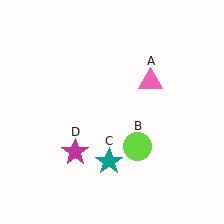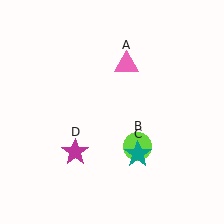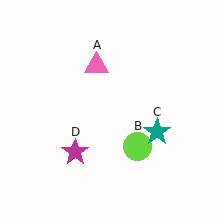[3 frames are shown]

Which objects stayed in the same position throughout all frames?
Lime circle (object B) and magenta star (object D) remained stationary.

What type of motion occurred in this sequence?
The pink triangle (object A), teal star (object C) rotated counterclockwise around the center of the scene.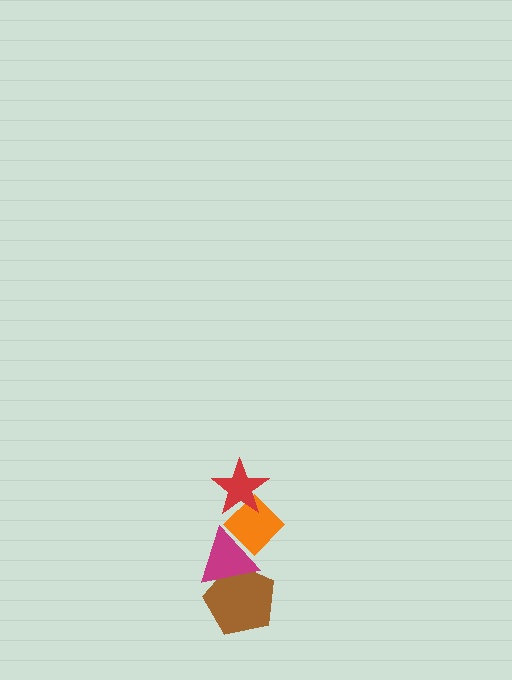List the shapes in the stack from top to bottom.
From top to bottom: the red star, the orange diamond, the magenta triangle, the brown pentagon.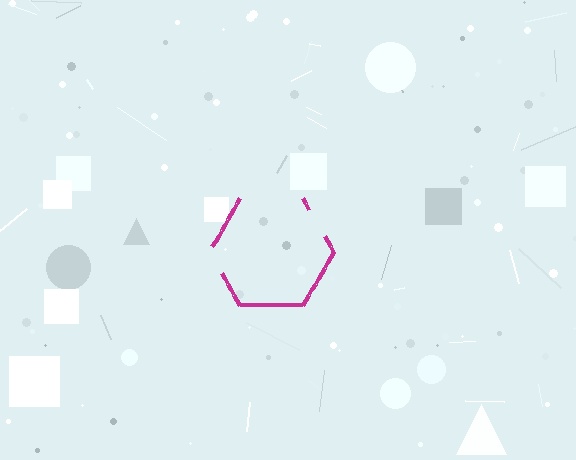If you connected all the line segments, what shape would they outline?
They would outline a hexagon.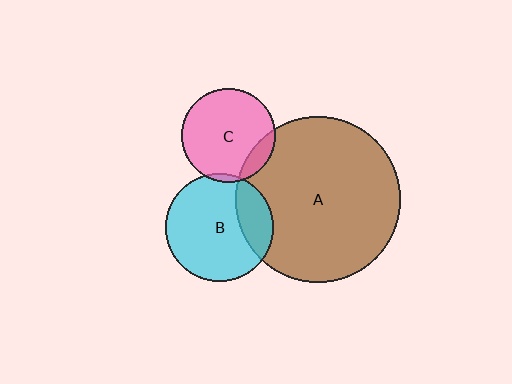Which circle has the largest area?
Circle A (brown).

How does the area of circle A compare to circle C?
Approximately 3.2 times.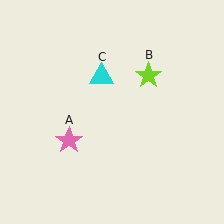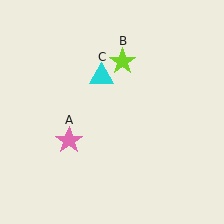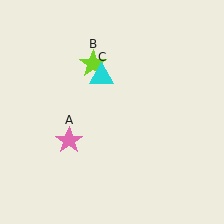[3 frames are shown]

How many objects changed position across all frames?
1 object changed position: lime star (object B).